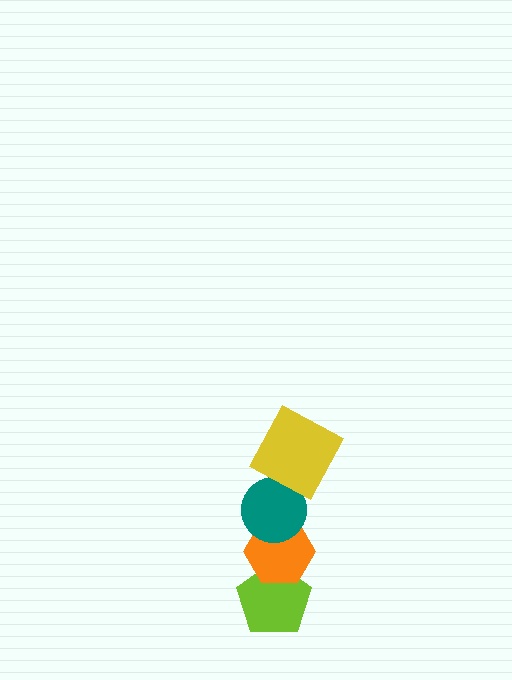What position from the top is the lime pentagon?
The lime pentagon is 4th from the top.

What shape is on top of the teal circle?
The yellow square is on top of the teal circle.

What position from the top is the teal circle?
The teal circle is 2nd from the top.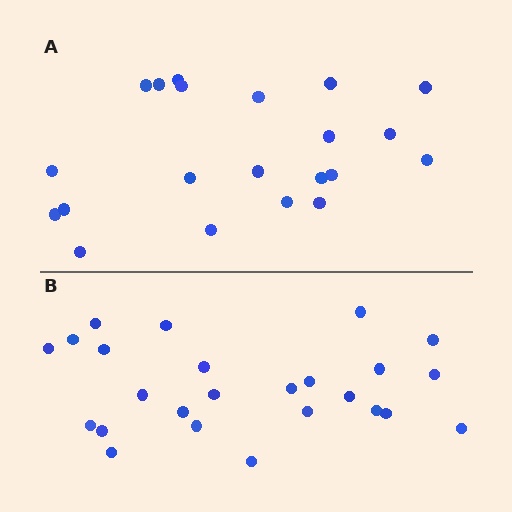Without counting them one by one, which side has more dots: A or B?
Region B (the bottom region) has more dots.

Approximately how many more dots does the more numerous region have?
Region B has about 4 more dots than region A.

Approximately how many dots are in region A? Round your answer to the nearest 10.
About 20 dots. (The exact count is 21, which rounds to 20.)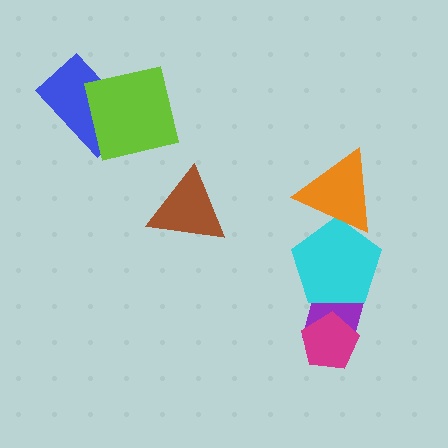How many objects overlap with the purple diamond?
2 objects overlap with the purple diamond.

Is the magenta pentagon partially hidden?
No, no other shape covers it.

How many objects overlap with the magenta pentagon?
1 object overlaps with the magenta pentagon.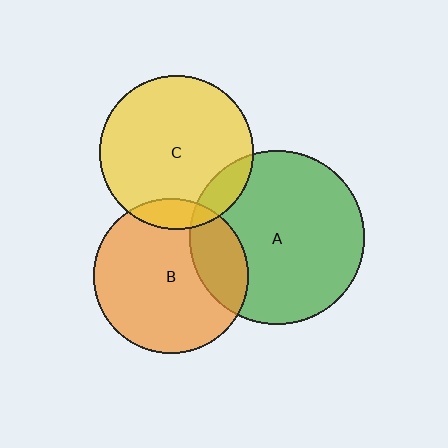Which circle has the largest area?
Circle A (green).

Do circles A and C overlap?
Yes.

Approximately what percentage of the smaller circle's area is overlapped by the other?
Approximately 10%.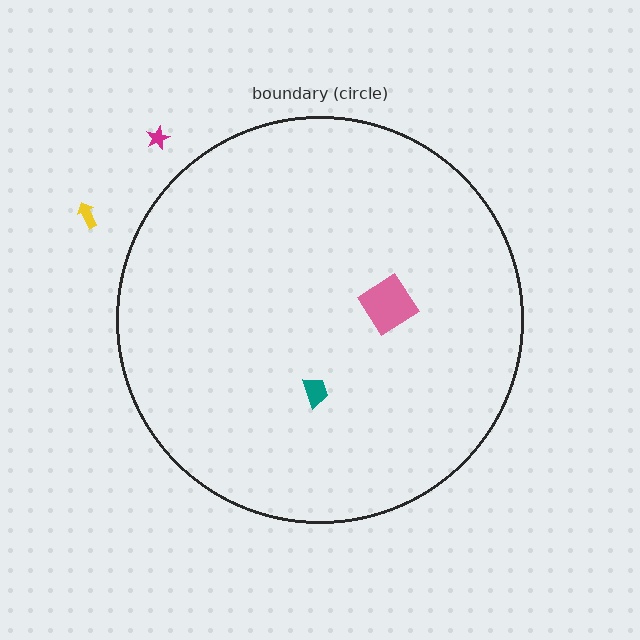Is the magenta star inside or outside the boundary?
Outside.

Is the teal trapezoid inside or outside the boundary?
Inside.